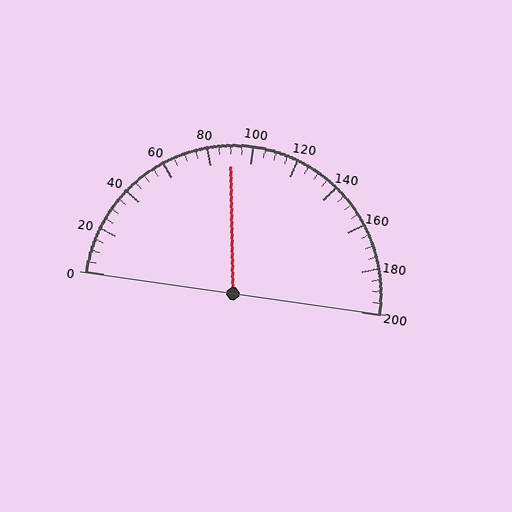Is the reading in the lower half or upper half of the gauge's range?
The reading is in the lower half of the range (0 to 200).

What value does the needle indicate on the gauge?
The needle indicates approximately 90.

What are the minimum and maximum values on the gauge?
The gauge ranges from 0 to 200.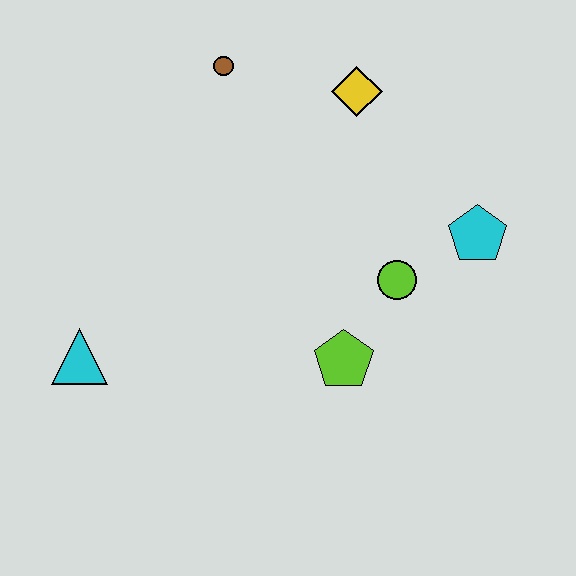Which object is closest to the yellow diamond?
The brown circle is closest to the yellow diamond.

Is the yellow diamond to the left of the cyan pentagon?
Yes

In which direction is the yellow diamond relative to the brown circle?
The yellow diamond is to the right of the brown circle.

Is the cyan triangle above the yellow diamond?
No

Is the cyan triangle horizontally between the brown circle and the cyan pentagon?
No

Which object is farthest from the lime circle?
The cyan triangle is farthest from the lime circle.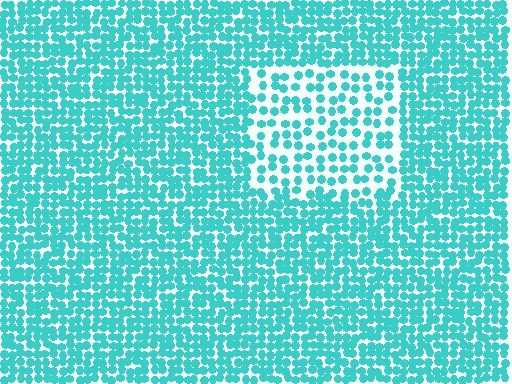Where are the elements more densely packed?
The elements are more densely packed outside the rectangle boundary.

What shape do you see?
I see a rectangle.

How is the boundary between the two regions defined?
The boundary is defined by a change in element density (approximately 2.0x ratio). All elements are the same color, size, and shape.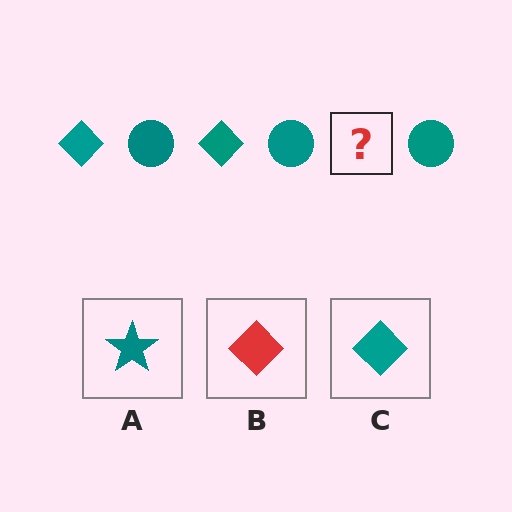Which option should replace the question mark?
Option C.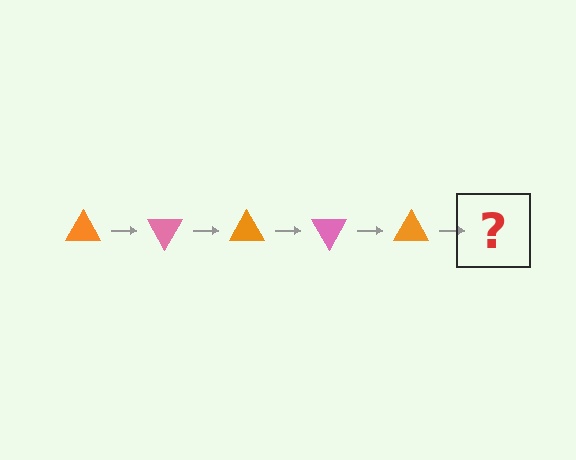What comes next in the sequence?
The next element should be a pink triangle, rotated 300 degrees from the start.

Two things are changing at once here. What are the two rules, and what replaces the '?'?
The two rules are that it rotates 60 degrees each step and the color cycles through orange and pink. The '?' should be a pink triangle, rotated 300 degrees from the start.